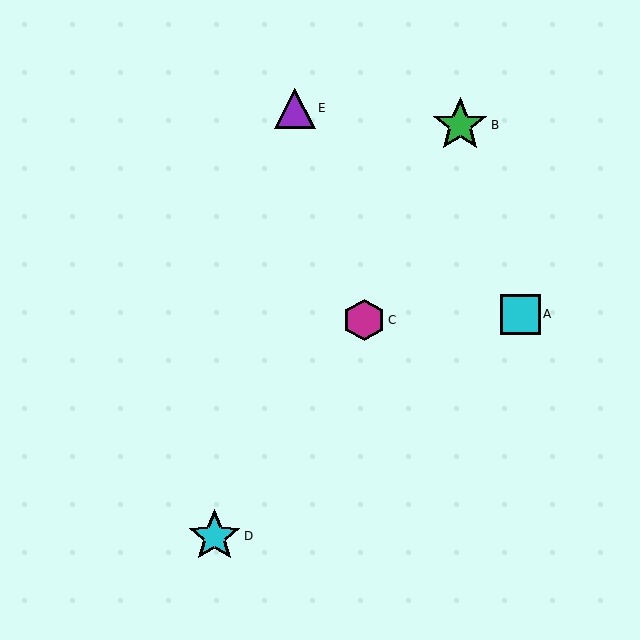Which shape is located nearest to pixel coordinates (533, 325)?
The cyan square (labeled A) at (520, 314) is nearest to that location.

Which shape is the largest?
The green star (labeled B) is the largest.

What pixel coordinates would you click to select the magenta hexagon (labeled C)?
Click at (364, 320) to select the magenta hexagon C.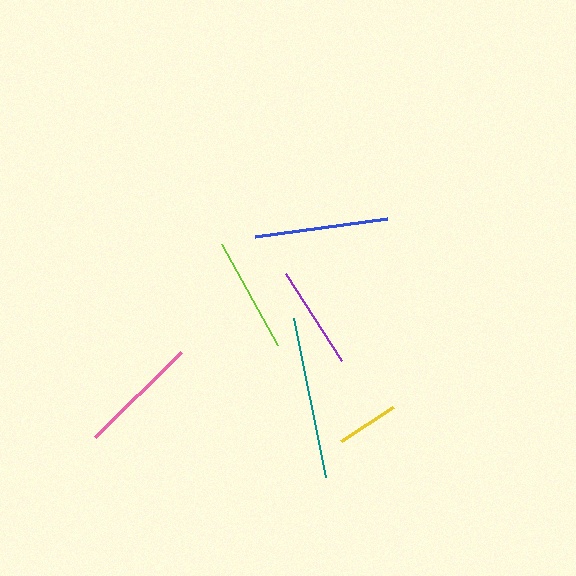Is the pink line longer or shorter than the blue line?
The blue line is longer than the pink line.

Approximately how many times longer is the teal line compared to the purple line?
The teal line is approximately 1.6 times the length of the purple line.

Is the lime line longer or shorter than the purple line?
The lime line is longer than the purple line.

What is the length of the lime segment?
The lime segment is approximately 115 pixels long.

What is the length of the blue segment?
The blue segment is approximately 133 pixels long.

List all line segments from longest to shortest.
From longest to shortest: teal, blue, pink, lime, purple, yellow.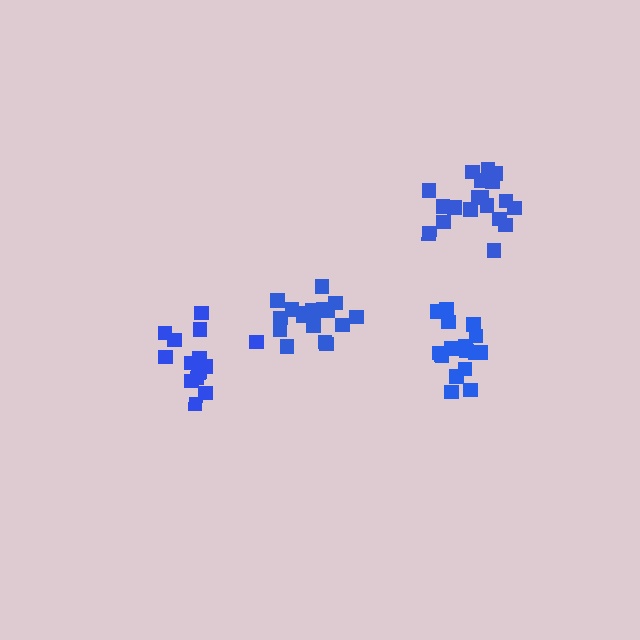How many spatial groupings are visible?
There are 4 spatial groupings.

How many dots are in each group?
Group 1: 15 dots, Group 2: 17 dots, Group 3: 18 dots, Group 4: 19 dots (69 total).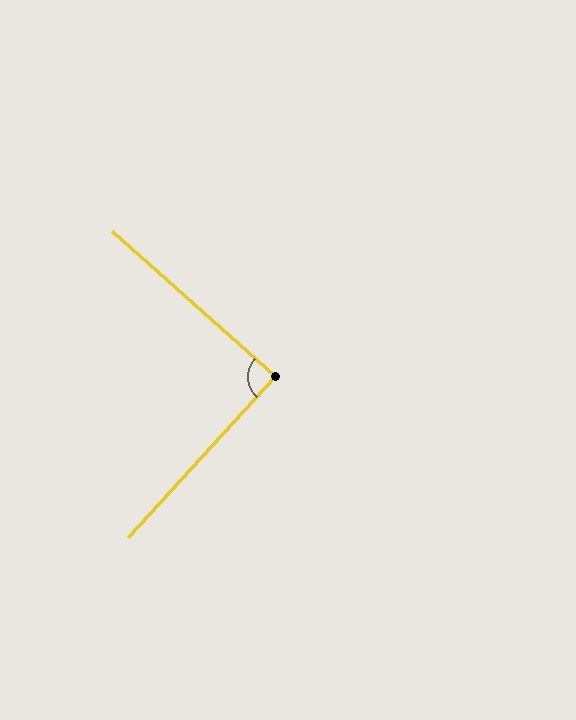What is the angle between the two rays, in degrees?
Approximately 89 degrees.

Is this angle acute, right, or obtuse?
It is approximately a right angle.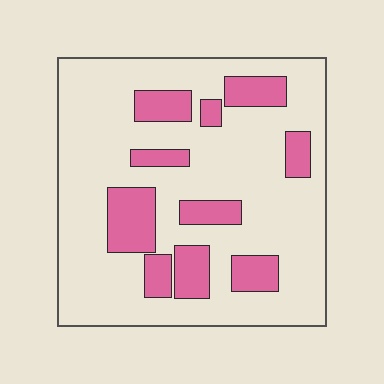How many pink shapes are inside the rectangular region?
10.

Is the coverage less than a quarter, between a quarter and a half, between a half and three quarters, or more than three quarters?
Less than a quarter.